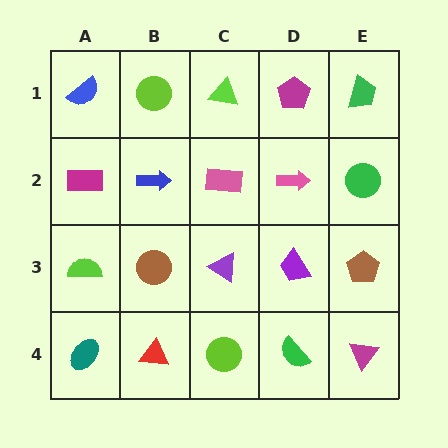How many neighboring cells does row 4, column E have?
2.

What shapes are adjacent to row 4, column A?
A lime semicircle (row 3, column A), a red triangle (row 4, column B).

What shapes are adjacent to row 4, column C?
A purple triangle (row 3, column C), a red triangle (row 4, column B), a green semicircle (row 4, column D).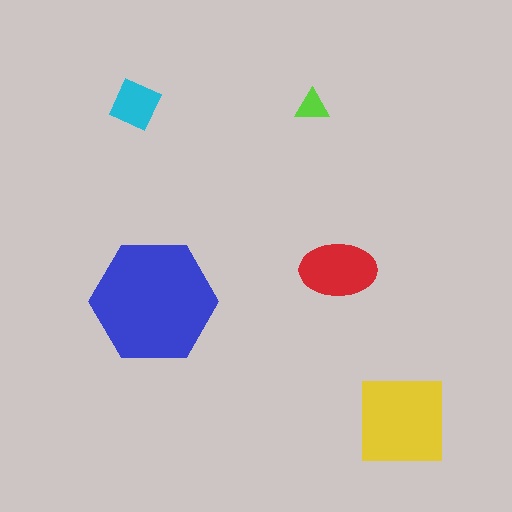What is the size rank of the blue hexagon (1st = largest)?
1st.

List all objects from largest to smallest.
The blue hexagon, the yellow square, the red ellipse, the cyan diamond, the lime triangle.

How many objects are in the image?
There are 5 objects in the image.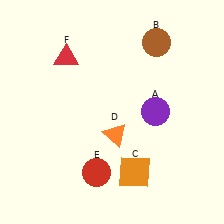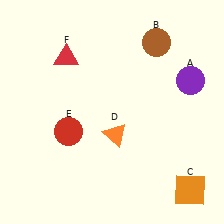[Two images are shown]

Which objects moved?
The objects that moved are: the purple circle (A), the orange square (C), the red circle (E).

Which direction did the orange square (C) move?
The orange square (C) moved right.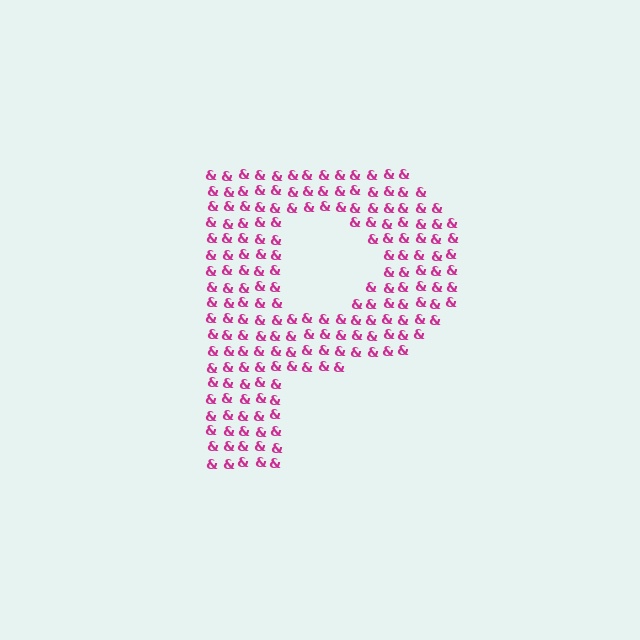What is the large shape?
The large shape is the letter P.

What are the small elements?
The small elements are ampersands.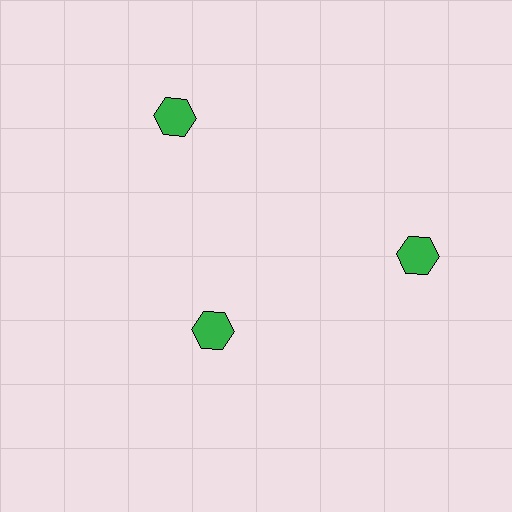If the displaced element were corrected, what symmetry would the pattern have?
It would have 3-fold rotational symmetry — the pattern would map onto itself every 120 degrees.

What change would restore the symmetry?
The symmetry would be restored by moving it outward, back onto the ring so that all 3 hexagons sit at equal angles and equal distance from the center.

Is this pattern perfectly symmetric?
No. The 3 green hexagons are arranged in a ring, but one element near the 7 o'clock position is pulled inward toward the center, breaking the 3-fold rotational symmetry.